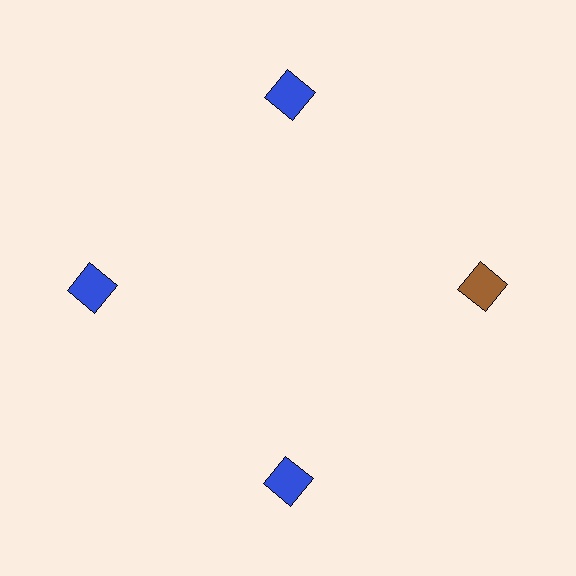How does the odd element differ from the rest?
It has a different color: brown instead of blue.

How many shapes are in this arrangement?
There are 4 shapes arranged in a ring pattern.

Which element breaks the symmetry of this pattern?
The brown square at roughly the 3 o'clock position breaks the symmetry. All other shapes are blue squares.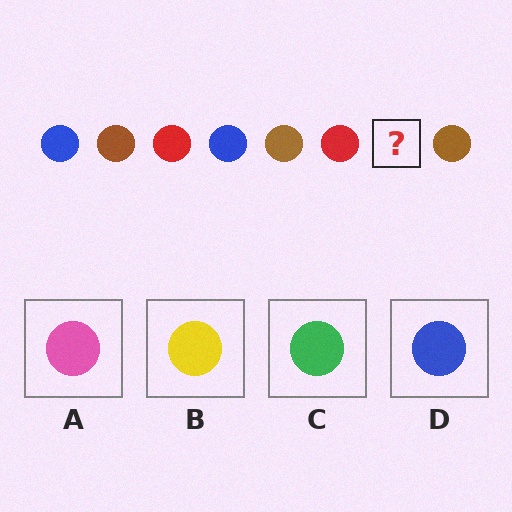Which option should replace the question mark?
Option D.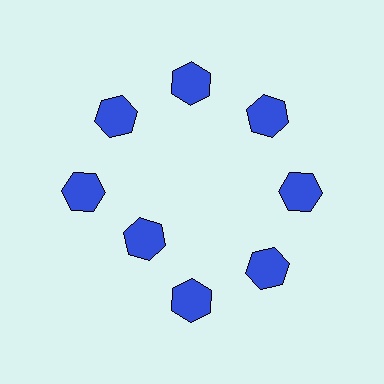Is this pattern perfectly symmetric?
No. The 8 blue hexagons are arranged in a ring, but one element near the 8 o'clock position is pulled inward toward the center, breaking the 8-fold rotational symmetry.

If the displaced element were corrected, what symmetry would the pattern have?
It would have 8-fold rotational symmetry — the pattern would map onto itself every 45 degrees.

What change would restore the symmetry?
The symmetry would be restored by moving it outward, back onto the ring so that all 8 hexagons sit at equal angles and equal distance from the center.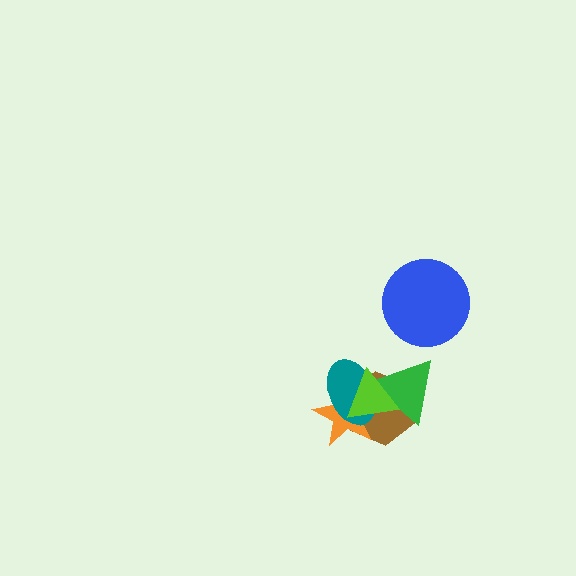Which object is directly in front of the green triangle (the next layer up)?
The teal ellipse is directly in front of the green triangle.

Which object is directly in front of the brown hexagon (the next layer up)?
The orange star is directly in front of the brown hexagon.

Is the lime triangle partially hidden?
No, no other shape covers it.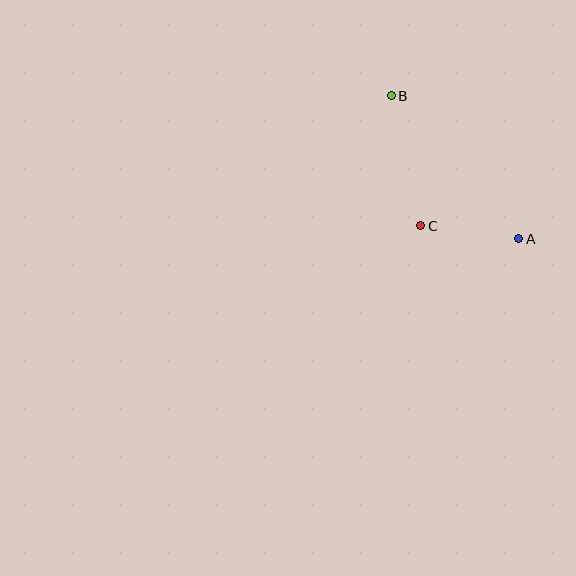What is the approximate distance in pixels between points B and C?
The distance between B and C is approximately 133 pixels.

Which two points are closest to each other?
Points A and C are closest to each other.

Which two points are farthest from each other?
Points A and B are farthest from each other.